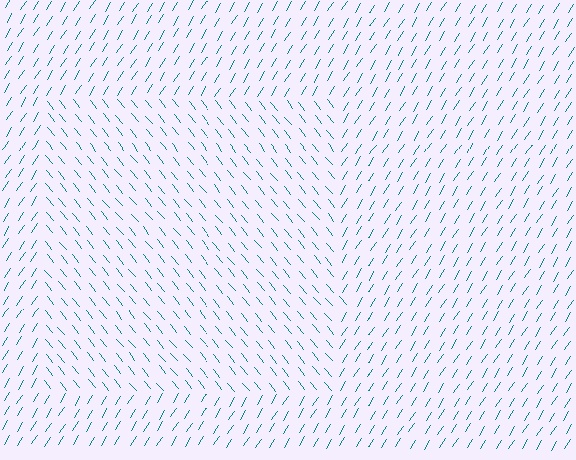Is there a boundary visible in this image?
Yes, there is a texture boundary formed by a change in line orientation.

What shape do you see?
I see a rectangle.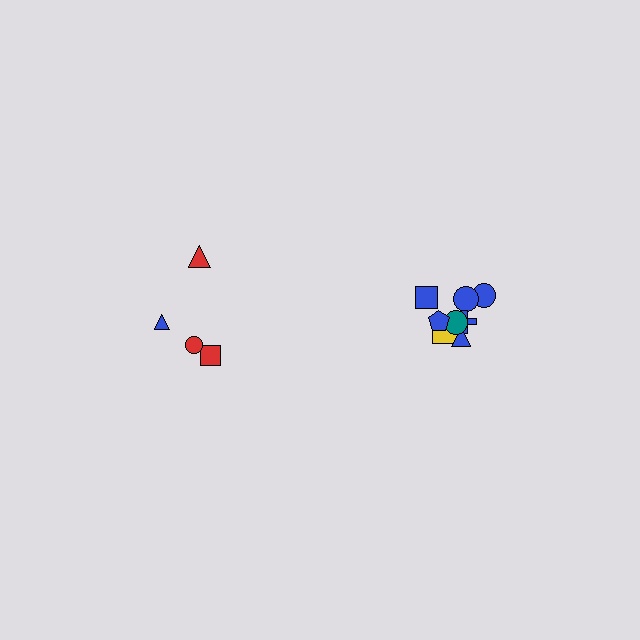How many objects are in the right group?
There are 8 objects.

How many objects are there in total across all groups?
There are 12 objects.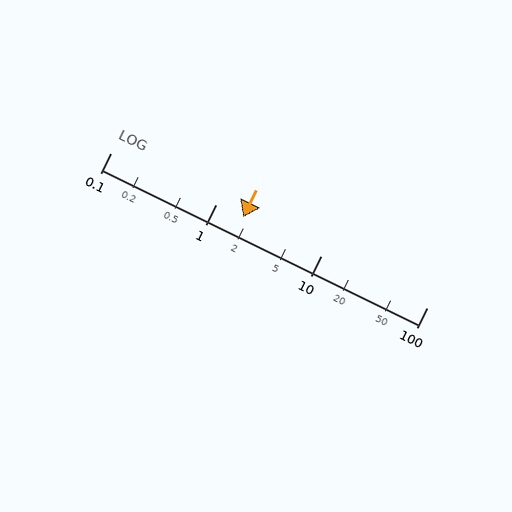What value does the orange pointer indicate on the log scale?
The pointer indicates approximately 1.8.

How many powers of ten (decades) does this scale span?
The scale spans 3 decades, from 0.1 to 100.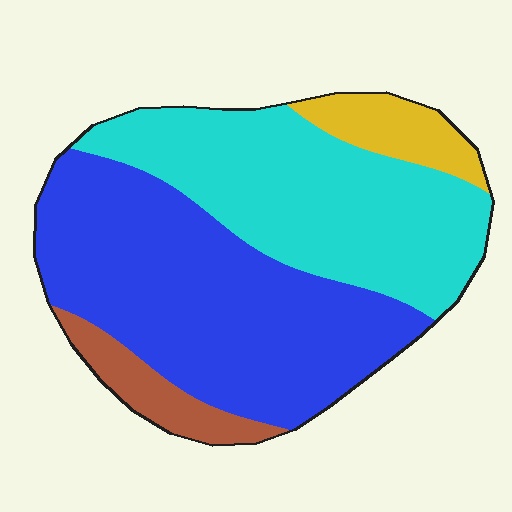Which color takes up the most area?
Blue, at roughly 45%.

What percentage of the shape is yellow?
Yellow covers roughly 10% of the shape.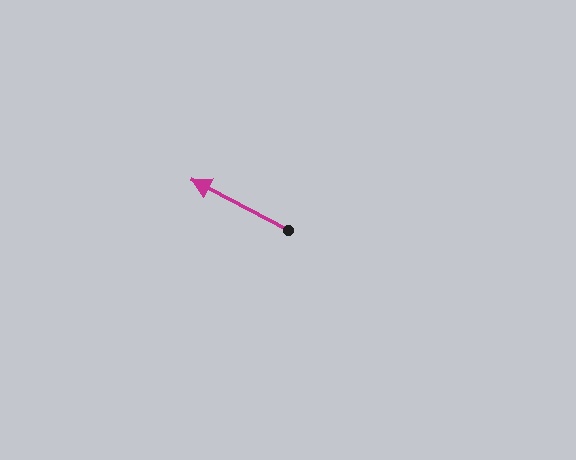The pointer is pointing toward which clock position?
Roughly 10 o'clock.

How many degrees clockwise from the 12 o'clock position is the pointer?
Approximately 298 degrees.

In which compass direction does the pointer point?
Northwest.